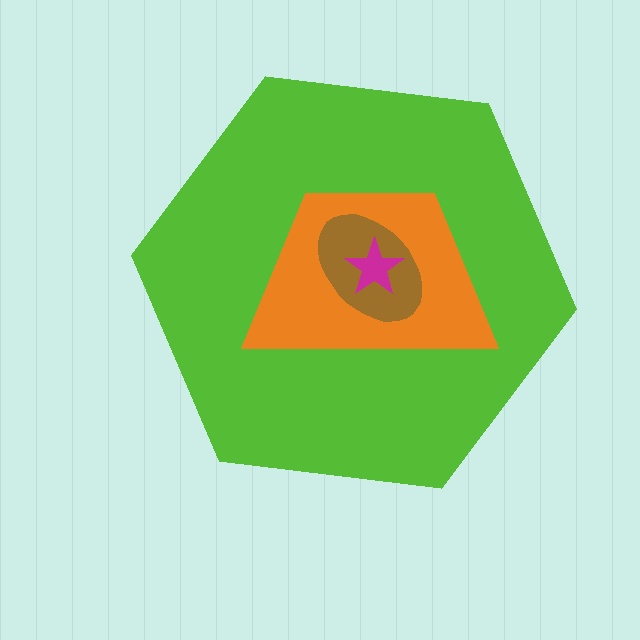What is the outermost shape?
The lime hexagon.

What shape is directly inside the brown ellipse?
The magenta star.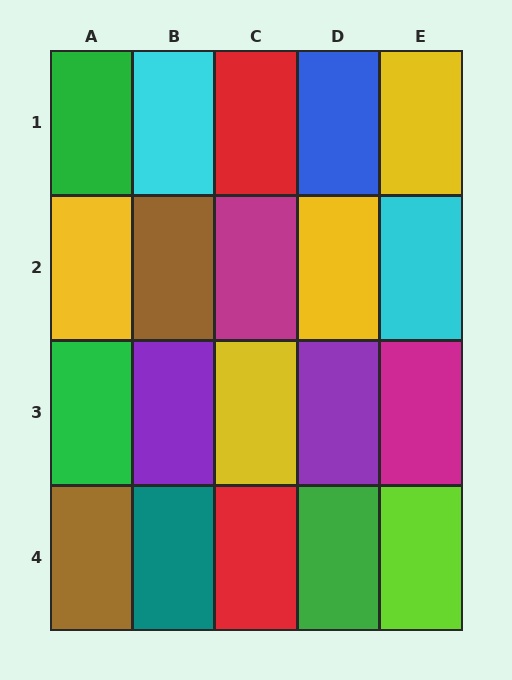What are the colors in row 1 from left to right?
Green, cyan, red, blue, yellow.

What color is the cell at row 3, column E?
Magenta.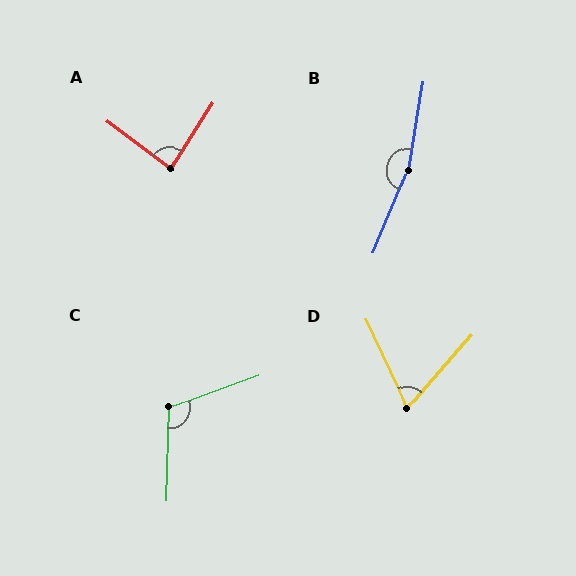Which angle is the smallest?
D, at approximately 66 degrees.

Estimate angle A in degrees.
Approximately 86 degrees.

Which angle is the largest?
B, at approximately 167 degrees.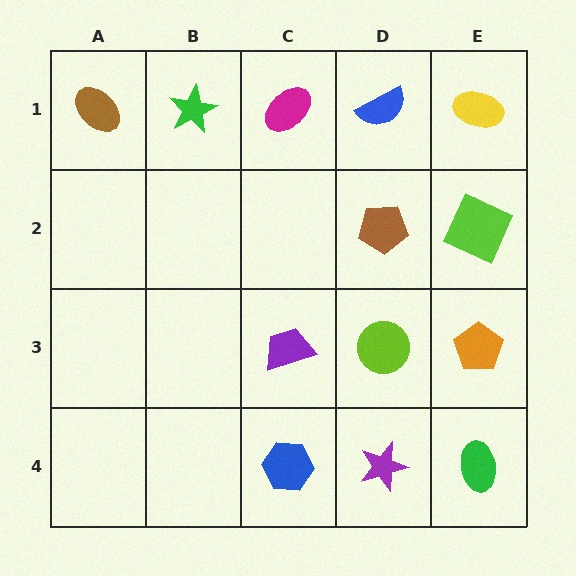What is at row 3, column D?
A lime circle.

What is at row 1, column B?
A green star.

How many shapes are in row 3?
3 shapes.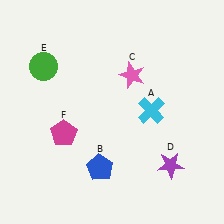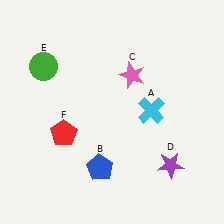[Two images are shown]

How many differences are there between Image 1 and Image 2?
There is 1 difference between the two images.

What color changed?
The pentagon (F) changed from magenta in Image 1 to red in Image 2.